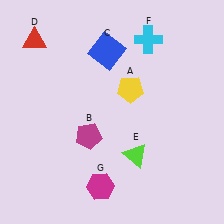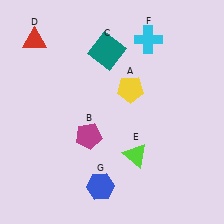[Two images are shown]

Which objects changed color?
C changed from blue to teal. G changed from magenta to blue.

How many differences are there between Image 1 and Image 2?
There are 2 differences between the two images.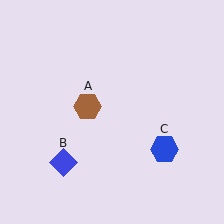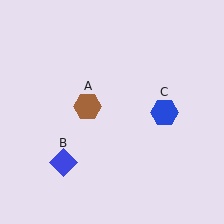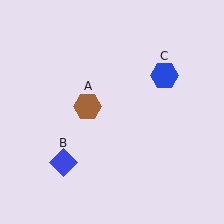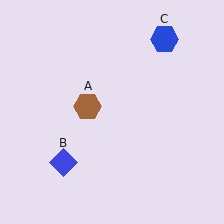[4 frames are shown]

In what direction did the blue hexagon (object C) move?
The blue hexagon (object C) moved up.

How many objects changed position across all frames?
1 object changed position: blue hexagon (object C).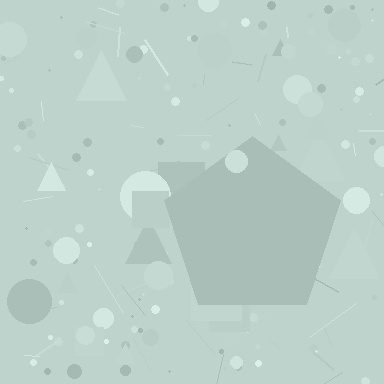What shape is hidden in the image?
A pentagon is hidden in the image.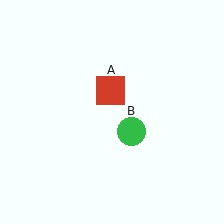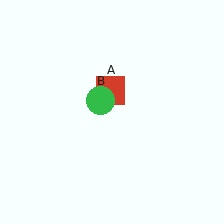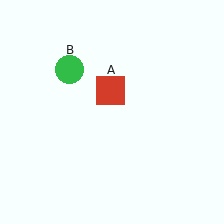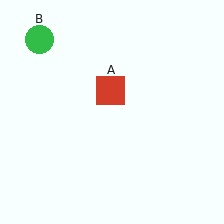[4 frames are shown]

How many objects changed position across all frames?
1 object changed position: green circle (object B).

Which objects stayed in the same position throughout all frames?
Red square (object A) remained stationary.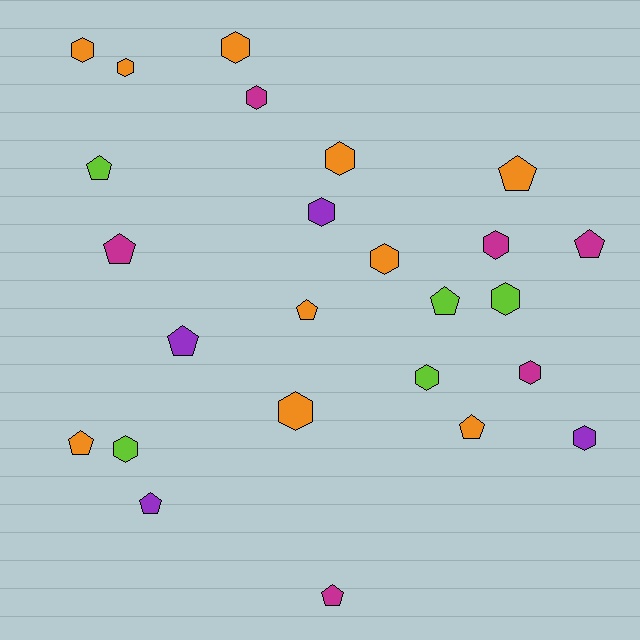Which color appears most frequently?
Orange, with 10 objects.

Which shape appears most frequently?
Hexagon, with 14 objects.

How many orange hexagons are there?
There are 6 orange hexagons.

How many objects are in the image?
There are 25 objects.